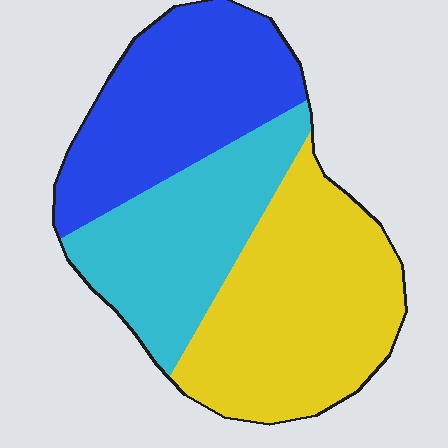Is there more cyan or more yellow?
Yellow.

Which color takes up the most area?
Yellow, at roughly 40%.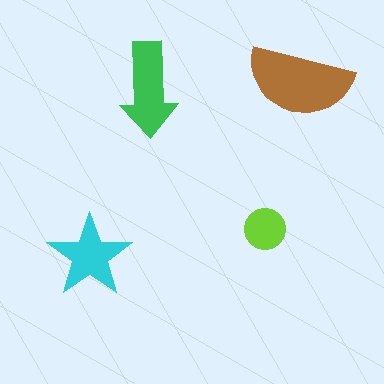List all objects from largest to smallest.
The brown semicircle, the green arrow, the cyan star, the lime circle.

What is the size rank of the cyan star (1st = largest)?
3rd.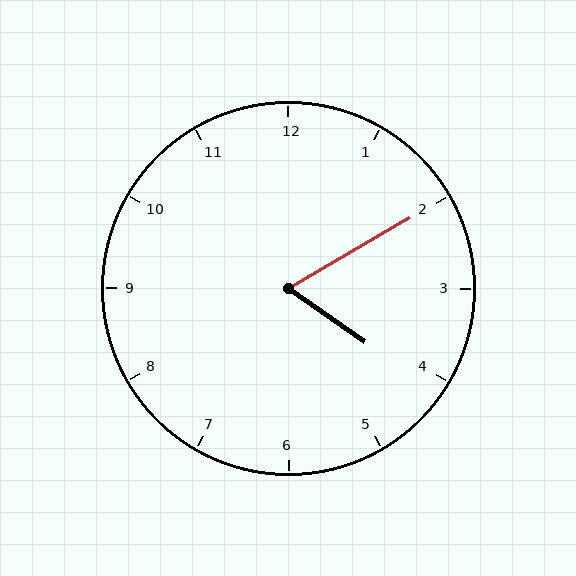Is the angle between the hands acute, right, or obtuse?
It is acute.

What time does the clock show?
4:10.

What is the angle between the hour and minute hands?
Approximately 65 degrees.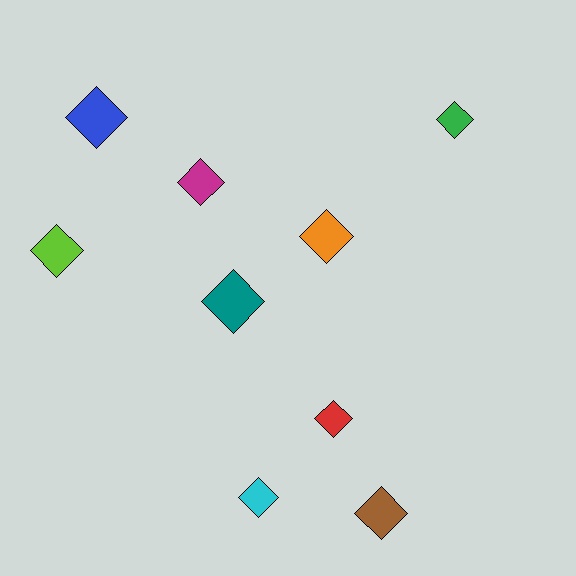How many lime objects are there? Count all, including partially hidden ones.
There is 1 lime object.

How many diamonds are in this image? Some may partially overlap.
There are 9 diamonds.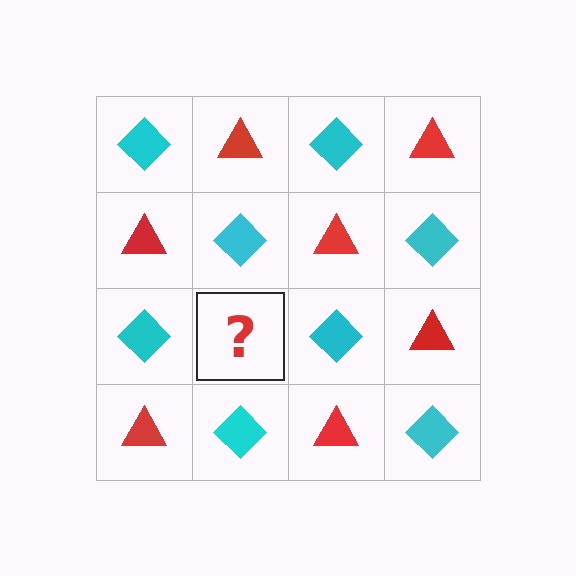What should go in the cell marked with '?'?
The missing cell should contain a red triangle.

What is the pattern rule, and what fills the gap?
The rule is that it alternates cyan diamond and red triangle in a checkerboard pattern. The gap should be filled with a red triangle.